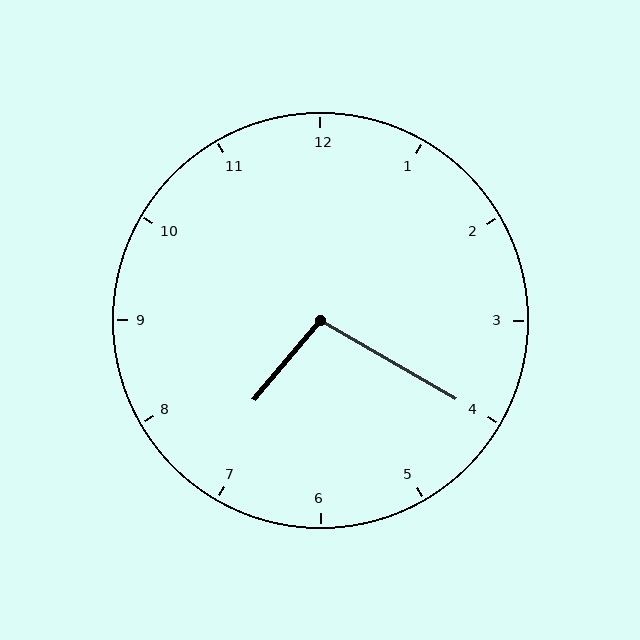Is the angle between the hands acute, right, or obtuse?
It is obtuse.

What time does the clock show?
7:20.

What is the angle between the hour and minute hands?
Approximately 100 degrees.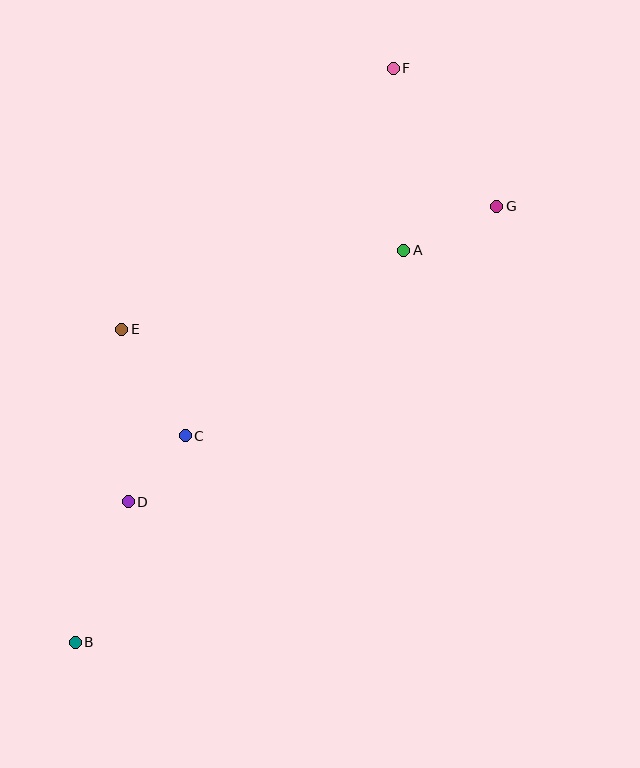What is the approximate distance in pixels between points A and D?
The distance between A and D is approximately 373 pixels.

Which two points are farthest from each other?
Points B and F are farthest from each other.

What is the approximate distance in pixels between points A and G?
The distance between A and G is approximately 103 pixels.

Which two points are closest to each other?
Points C and D are closest to each other.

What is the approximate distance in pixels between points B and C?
The distance between B and C is approximately 234 pixels.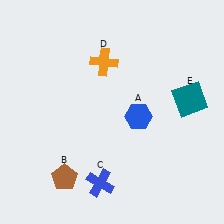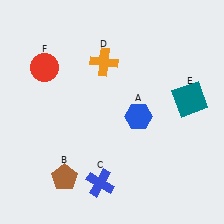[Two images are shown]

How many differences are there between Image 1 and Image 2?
There is 1 difference between the two images.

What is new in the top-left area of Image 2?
A red circle (F) was added in the top-left area of Image 2.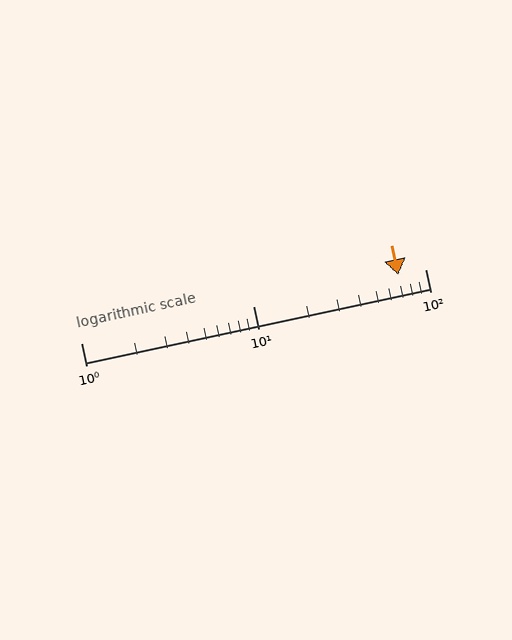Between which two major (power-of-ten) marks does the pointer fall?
The pointer is between 10 and 100.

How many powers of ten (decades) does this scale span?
The scale spans 2 decades, from 1 to 100.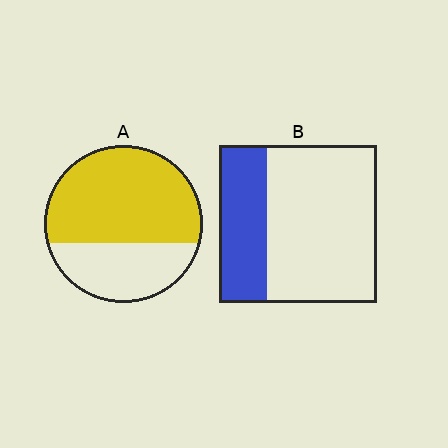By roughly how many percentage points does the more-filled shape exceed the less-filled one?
By roughly 35 percentage points (A over B).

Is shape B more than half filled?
No.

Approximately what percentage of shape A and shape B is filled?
A is approximately 65% and B is approximately 30%.